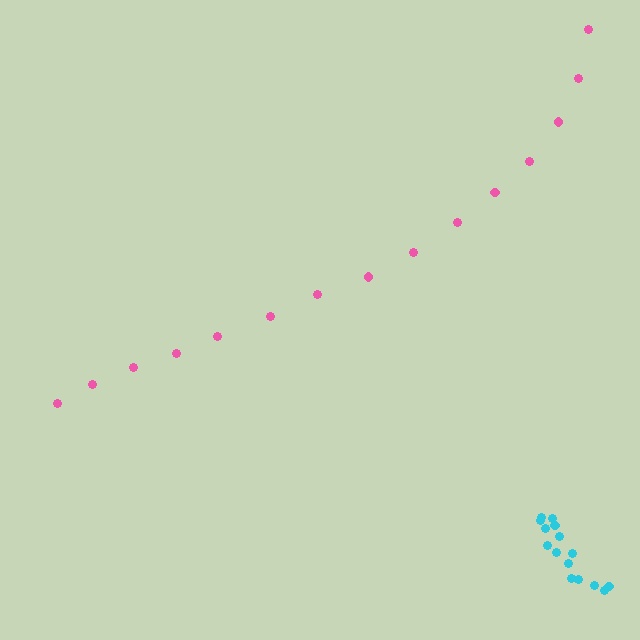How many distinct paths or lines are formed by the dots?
There are 2 distinct paths.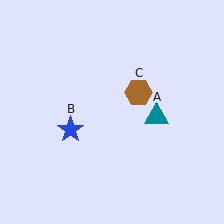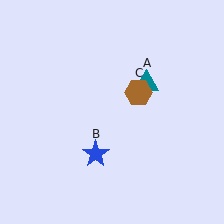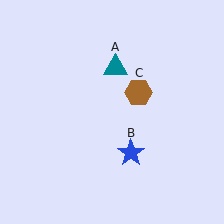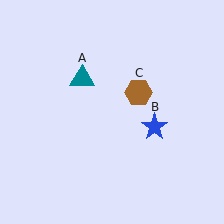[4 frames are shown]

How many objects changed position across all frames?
2 objects changed position: teal triangle (object A), blue star (object B).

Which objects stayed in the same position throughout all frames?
Brown hexagon (object C) remained stationary.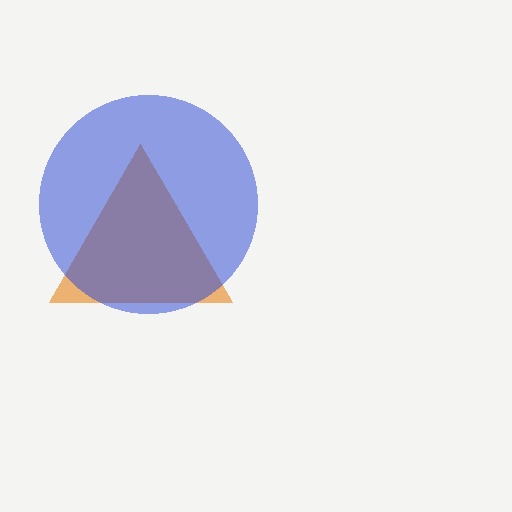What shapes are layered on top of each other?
The layered shapes are: an orange triangle, a blue circle.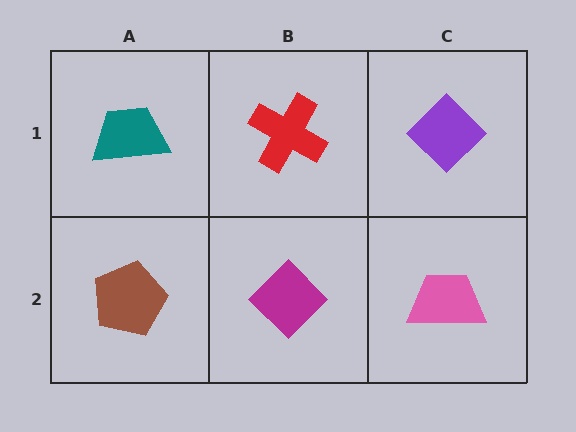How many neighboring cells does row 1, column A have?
2.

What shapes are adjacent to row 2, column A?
A teal trapezoid (row 1, column A), a magenta diamond (row 2, column B).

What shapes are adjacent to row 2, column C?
A purple diamond (row 1, column C), a magenta diamond (row 2, column B).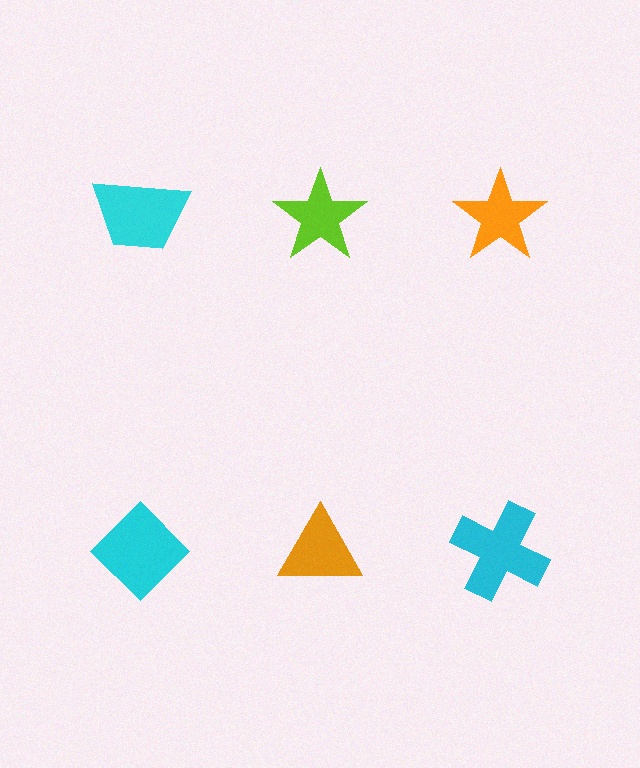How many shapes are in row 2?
3 shapes.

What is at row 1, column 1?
A cyan trapezoid.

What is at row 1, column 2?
A lime star.